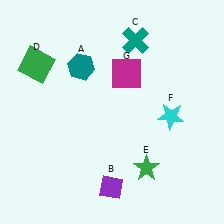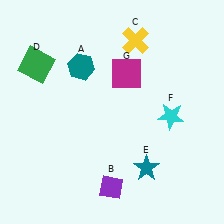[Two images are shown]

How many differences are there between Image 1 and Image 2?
There are 2 differences between the two images.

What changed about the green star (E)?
In Image 1, E is green. In Image 2, it changed to teal.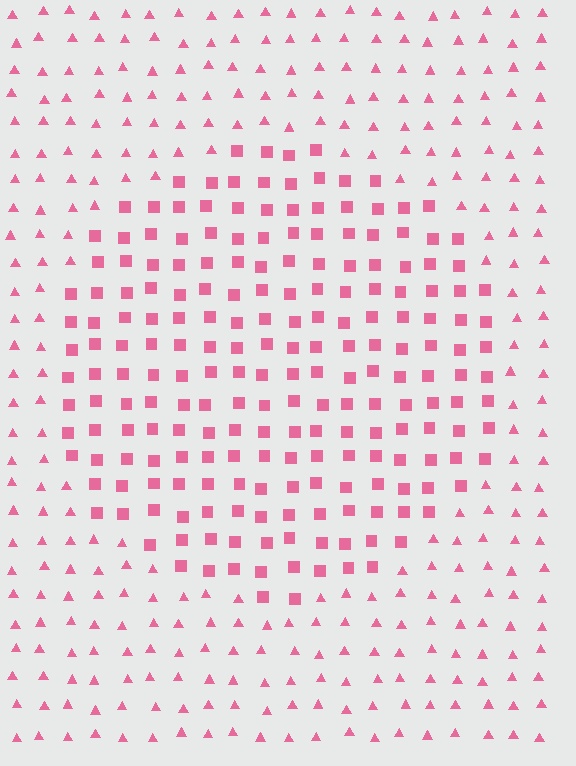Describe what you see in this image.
The image is filled with small pink elements arranged in a uniform grid. A circle-shaped region contains squares, while the surrounding area contains triangles. The boundary is defined purely by the change in element shape.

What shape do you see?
I see a circle.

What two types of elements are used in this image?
The image uses squares inside the circle region and triangles outside it.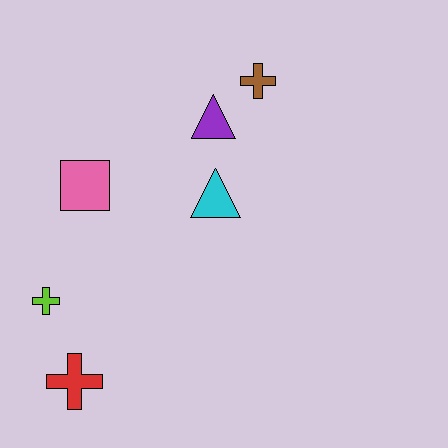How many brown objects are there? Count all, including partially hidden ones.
There is 1 brown object.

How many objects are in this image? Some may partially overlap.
There are 6 objects.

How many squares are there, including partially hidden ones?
There is 1 square.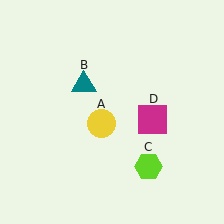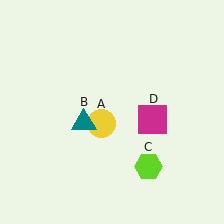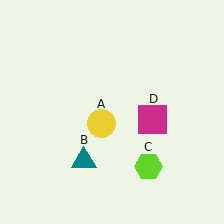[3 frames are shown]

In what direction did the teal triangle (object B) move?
The teal triangle (object B) moved down.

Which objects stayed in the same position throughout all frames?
Yellow circle (object A) and lime hexagon (object C) and magenta square (object D) remained stationary.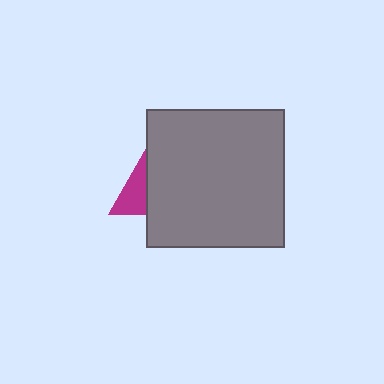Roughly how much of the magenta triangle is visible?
A small part of it is visible (roughly 35%).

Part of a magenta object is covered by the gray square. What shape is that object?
It is a triangle.